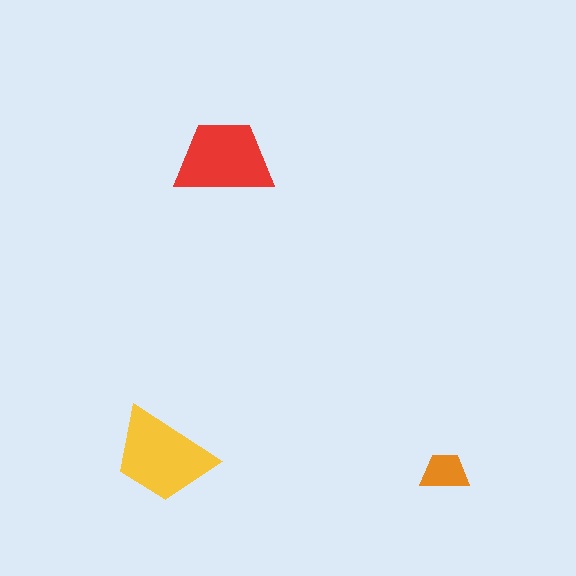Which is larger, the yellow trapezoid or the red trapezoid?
The yellow one.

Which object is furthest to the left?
The yellow trapezoid is leftmost.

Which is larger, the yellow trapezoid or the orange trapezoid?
The yellow one.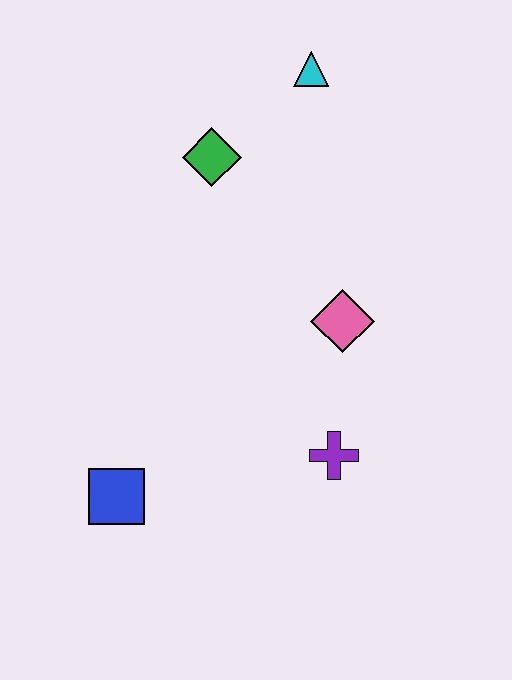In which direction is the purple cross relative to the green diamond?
The purple cross is below the green diamond.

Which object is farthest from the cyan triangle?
The blue square is farthest from the cyan triangle.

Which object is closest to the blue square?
The purple cross is closest to the blue square.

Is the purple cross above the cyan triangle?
No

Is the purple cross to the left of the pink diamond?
Yes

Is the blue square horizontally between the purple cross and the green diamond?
No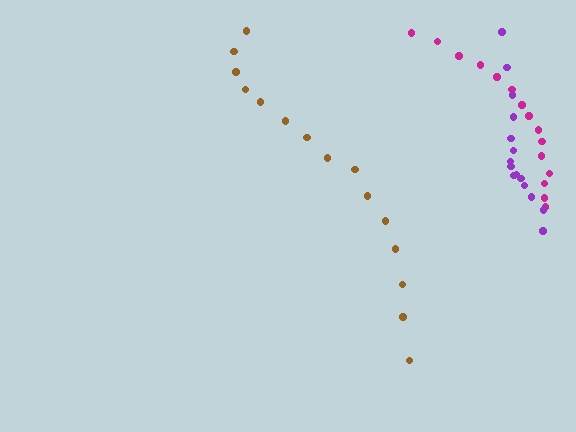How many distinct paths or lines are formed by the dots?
There are 3 distinct paths.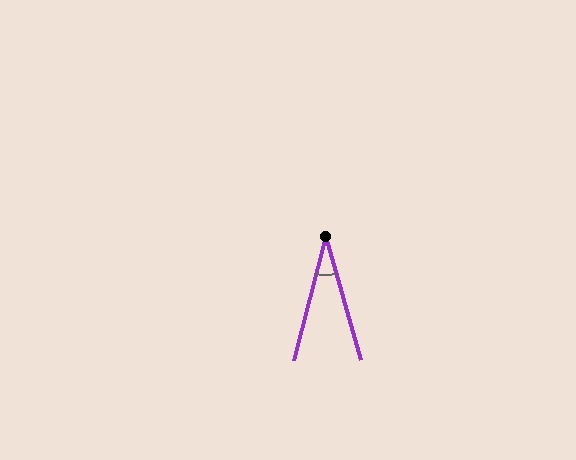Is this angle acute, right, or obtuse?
It is acute.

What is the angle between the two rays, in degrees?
Approximately 30 degrees.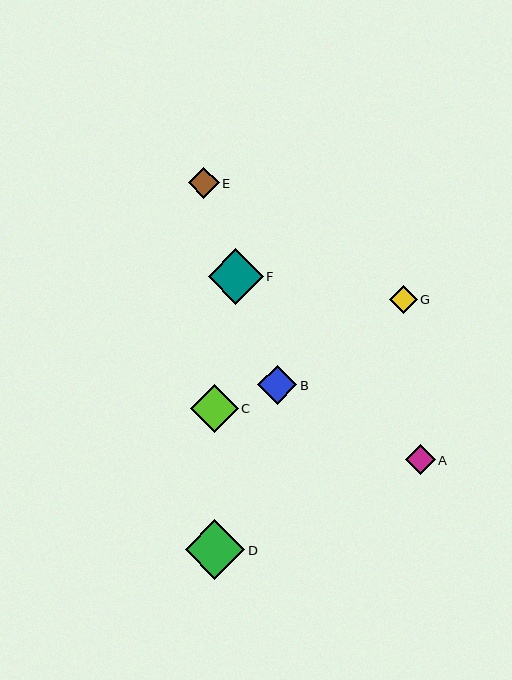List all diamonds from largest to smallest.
From largest to smallest: D, F, C, B, E, A, G.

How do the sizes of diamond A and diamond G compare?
Diamond A and diamond G are approximately the same size.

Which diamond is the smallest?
Diamond G is the smallest with a size of approximately 28 pixels.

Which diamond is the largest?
Diamond D is the largest with a size of approximately 60 pixels.